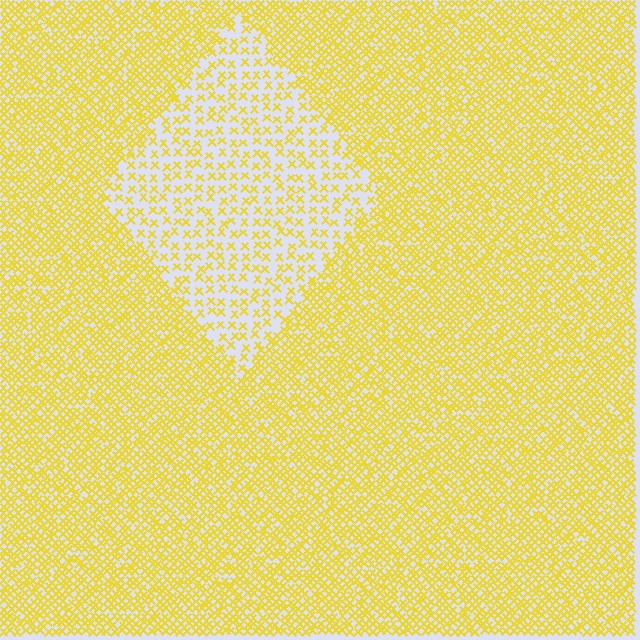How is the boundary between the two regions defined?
The boundary is defined by a change in element density (approximately 2.4x ratio). All elements are the same color, size, and shape.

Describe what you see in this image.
The image contains small yellow elements arranged at two different densities. A diamond-shaped region is visible where the elements are less densely packed than the surrounding area.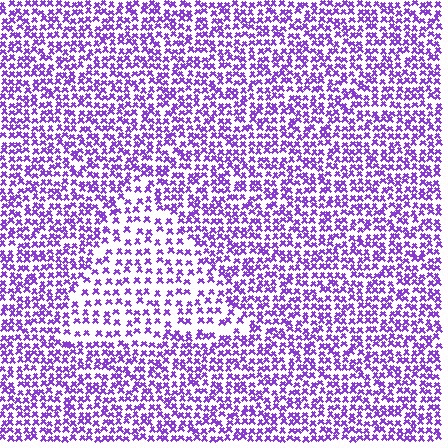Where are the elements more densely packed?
The elements are more densely packed outside the triangle boundary.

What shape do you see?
I see a triangle.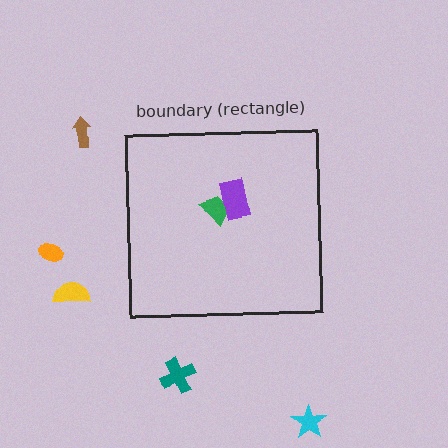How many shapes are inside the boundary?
2 inside, 5 outside.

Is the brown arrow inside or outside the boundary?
Outside.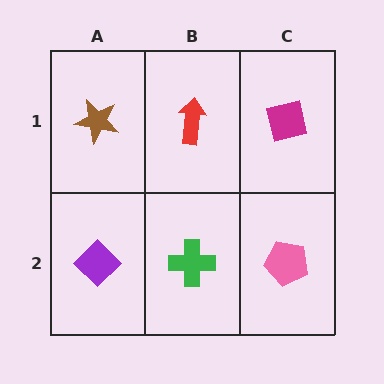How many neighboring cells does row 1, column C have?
2.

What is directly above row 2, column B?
A red arrow.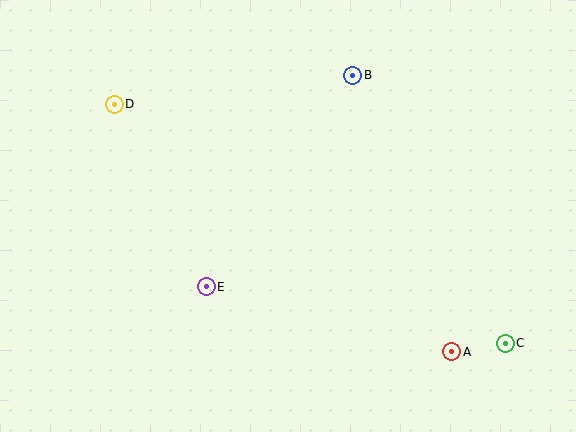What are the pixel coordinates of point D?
Point D is at (114, 104).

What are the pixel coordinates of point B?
Point B is at (353, 75).